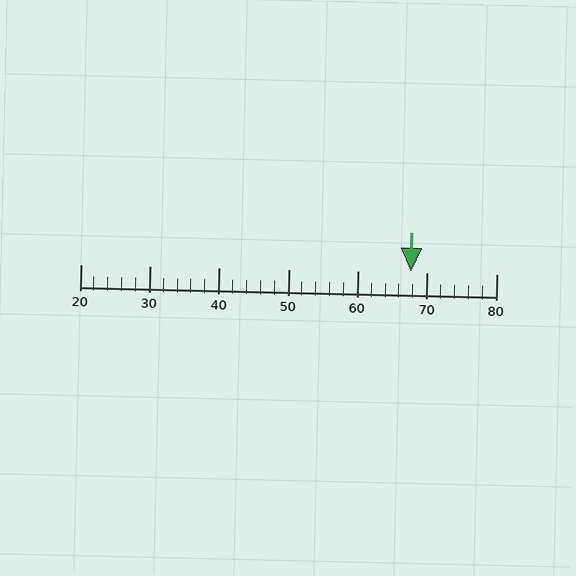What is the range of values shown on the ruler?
The ruler shows values from 20 to 80.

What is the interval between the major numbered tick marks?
The major tick marks are spaced 10 units apart.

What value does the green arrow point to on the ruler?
The green arrow points to approximately 68.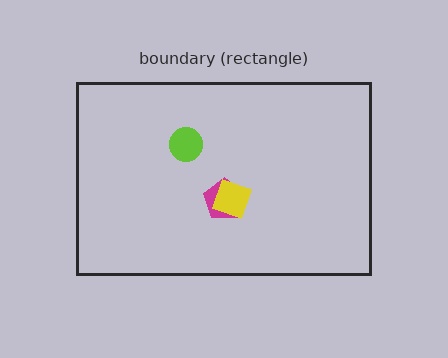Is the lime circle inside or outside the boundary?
Inside.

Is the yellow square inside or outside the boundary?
Inside.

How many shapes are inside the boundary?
3 inside, 0 outside.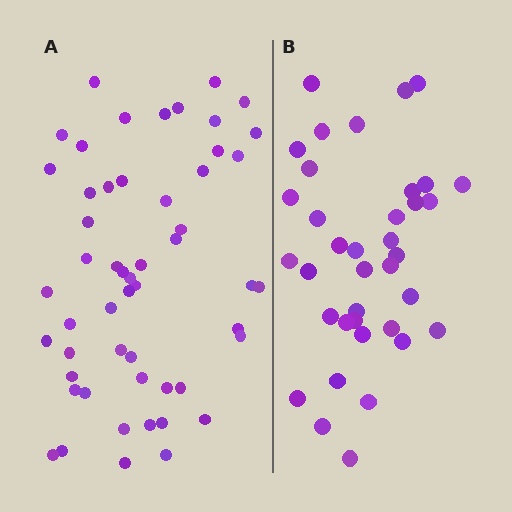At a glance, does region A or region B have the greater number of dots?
Region A (the left region) has more dots.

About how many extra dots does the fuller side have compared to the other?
Region A has approximately 15 more dots than region B.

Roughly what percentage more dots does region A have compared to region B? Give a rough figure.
About 45% more.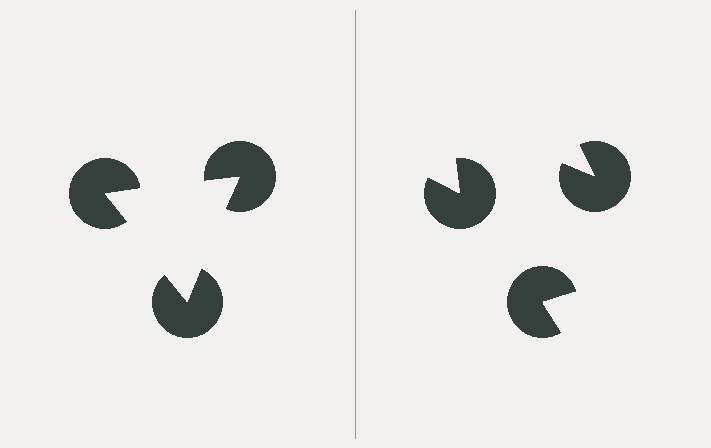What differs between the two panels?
The pac-man discs are positioned identically on both sides; only the wedge orientations differ. On the left they align to a triangle; on the right they are misaligned.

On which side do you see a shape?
An illusory triangle appears on the left side. On the right side the wedge cuts are rotated, so no coherent shape forms.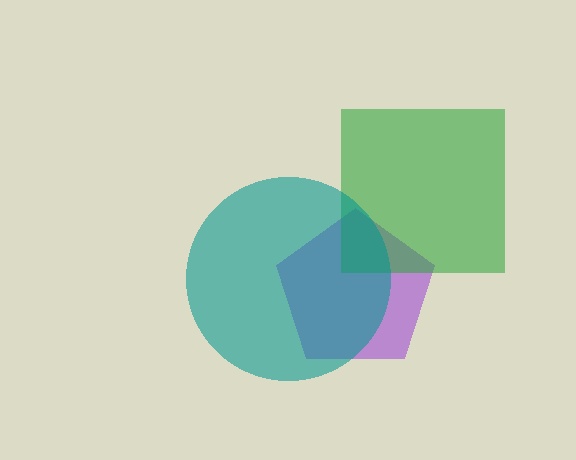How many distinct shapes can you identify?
There are 3 distinct shapes: a purple pentagon, a green square, a teal circle.